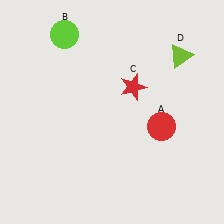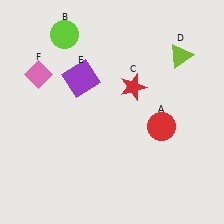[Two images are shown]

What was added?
A purple square (E), a pink diamond (F) were added in Image 2.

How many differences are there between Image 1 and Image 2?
There are 2 differences between the two images.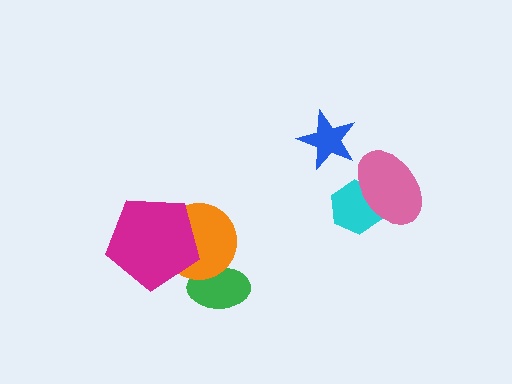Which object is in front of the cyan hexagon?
The pink ellipse is in front of the cyan hexagon.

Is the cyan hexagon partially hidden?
Yes, it is partially covered by another shape.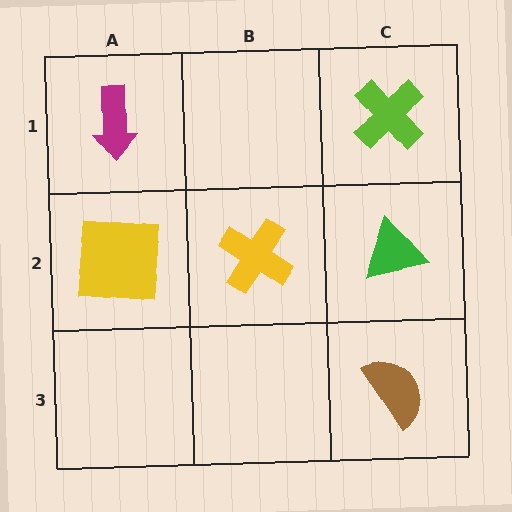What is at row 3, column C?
A brown semicircle.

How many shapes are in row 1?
2 shapes.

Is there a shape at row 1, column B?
No, that cell is empty.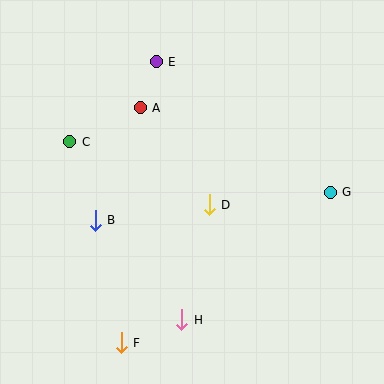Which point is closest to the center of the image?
Point D at (209, 205) is closest to the center.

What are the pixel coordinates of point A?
Point A is at (140, 108).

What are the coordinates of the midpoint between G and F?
The midpoint between G and F is at (226, 267).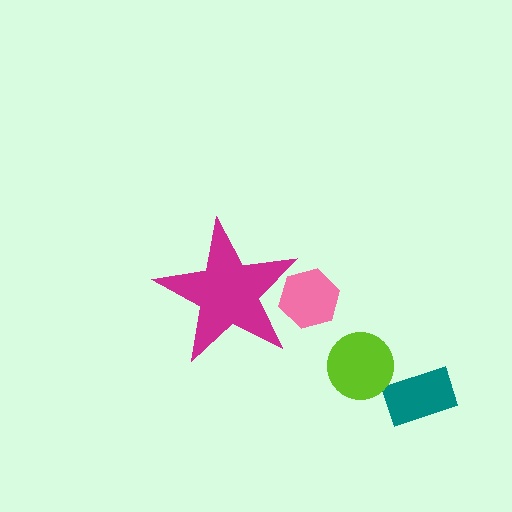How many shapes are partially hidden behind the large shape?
1 shape is partially hidden.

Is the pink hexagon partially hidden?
Yes, the pink hexagon is partially hidden behind the magenta star.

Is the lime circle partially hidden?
No, the lime circle is fully visible.